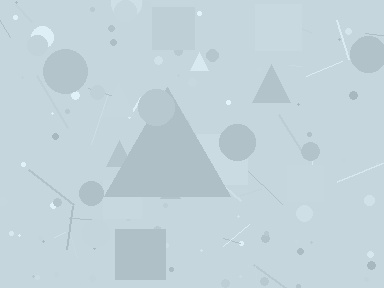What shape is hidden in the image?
A triangle is hidden in the image.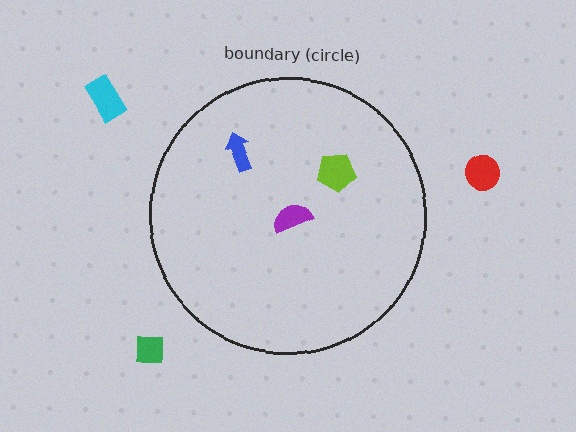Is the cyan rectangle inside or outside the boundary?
Outside.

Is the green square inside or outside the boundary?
Outside.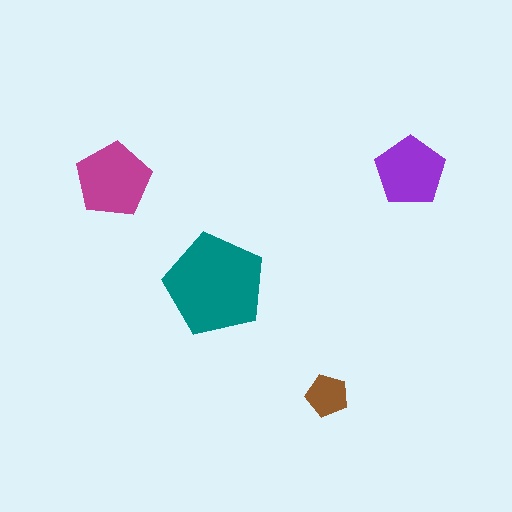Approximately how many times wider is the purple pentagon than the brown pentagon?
About 1.5 times wider.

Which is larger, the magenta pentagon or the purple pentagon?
The magenta one.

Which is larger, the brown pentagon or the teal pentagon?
The teal one.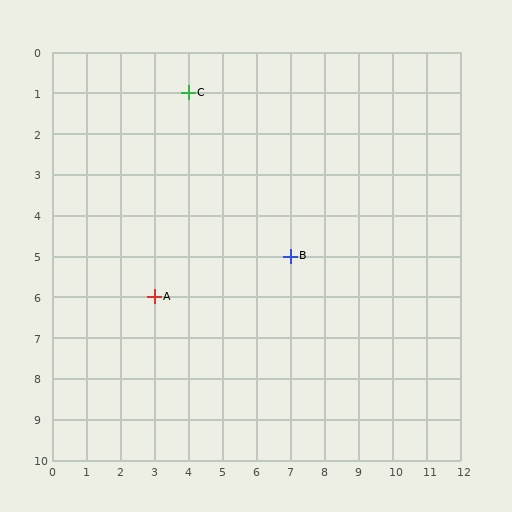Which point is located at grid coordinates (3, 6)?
Point A is at (3, 6).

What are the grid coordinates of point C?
Point C is at grid coordinates (4, 1).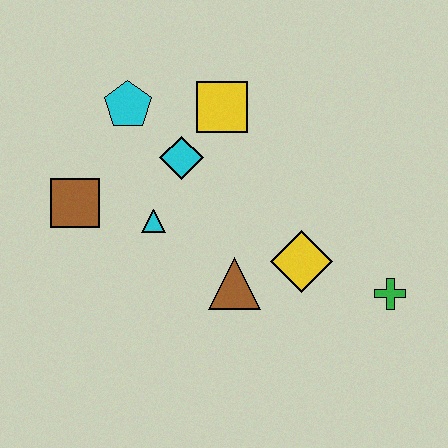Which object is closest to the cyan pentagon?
The cyan diamond is closest to the cyan pentagon.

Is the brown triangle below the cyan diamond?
Yes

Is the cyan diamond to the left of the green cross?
Yes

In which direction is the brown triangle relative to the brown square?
The brown triangle is to the right of the brown square.